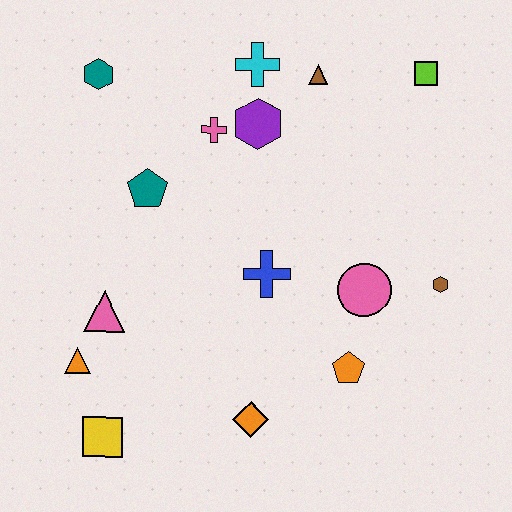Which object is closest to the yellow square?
The orange triangle is closest to the yellow square.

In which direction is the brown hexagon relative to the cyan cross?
The brown hexagon is below the cyan cross.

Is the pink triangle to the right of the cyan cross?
No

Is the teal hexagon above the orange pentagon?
Yes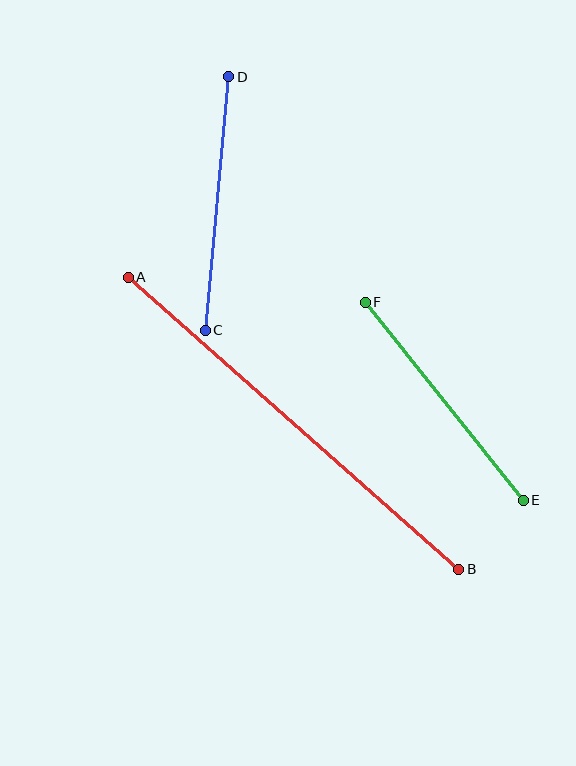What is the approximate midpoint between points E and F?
The midpoint is at approximately (444, 401) pixels.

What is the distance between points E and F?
The distance is approximately 253 pixels.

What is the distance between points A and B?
The distance is approximately 441 pixels.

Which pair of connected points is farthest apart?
Points A and B are farthest apart.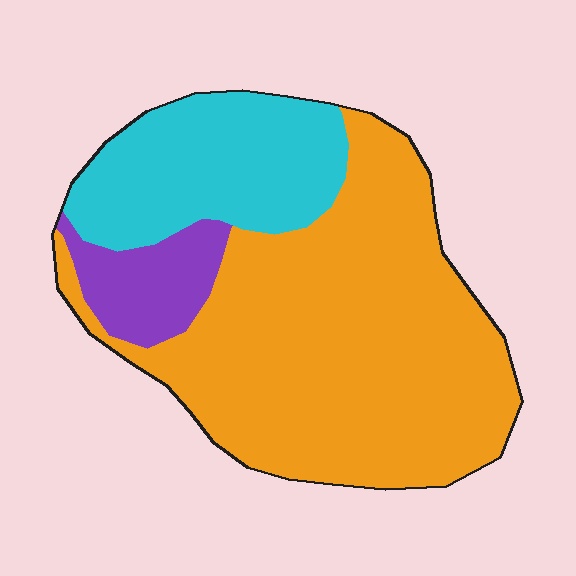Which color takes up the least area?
Purple, at roughly 10%.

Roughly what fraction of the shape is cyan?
Cyan takes up about one quarter (1/4) of the shape.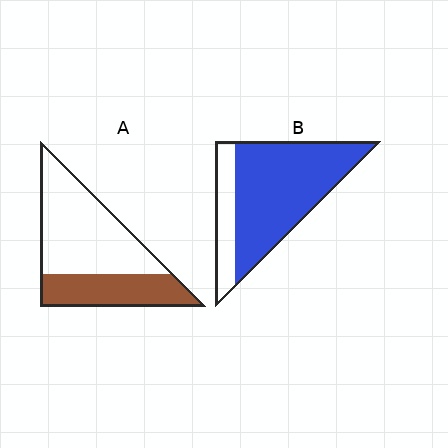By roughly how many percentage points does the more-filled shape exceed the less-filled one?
By roughly 40 percentage points (B over A).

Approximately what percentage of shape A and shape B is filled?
A is approximately 35% and B is approximately 75%.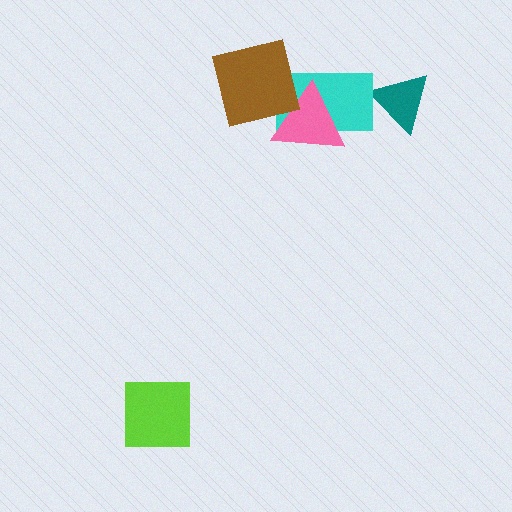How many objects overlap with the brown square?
2 objects overlap with the brown square.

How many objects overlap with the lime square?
0 objects overlap with the lime square.